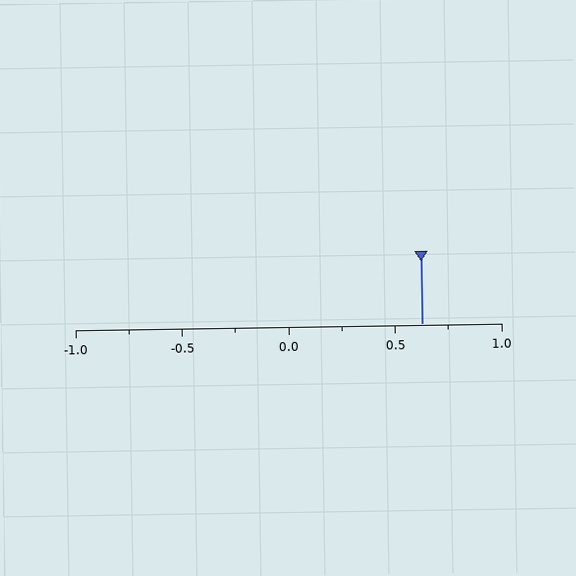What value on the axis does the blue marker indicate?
The marker indicates approximately 0.62.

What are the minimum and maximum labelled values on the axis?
The axis runs from -1.0 to 1.0.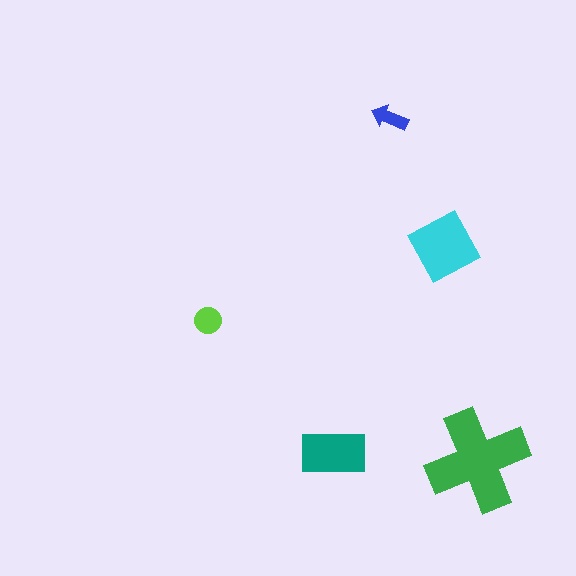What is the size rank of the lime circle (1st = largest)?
4th.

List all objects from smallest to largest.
The blue arrow, the lime circle, the teal rectangle, the cyan square, the green cross.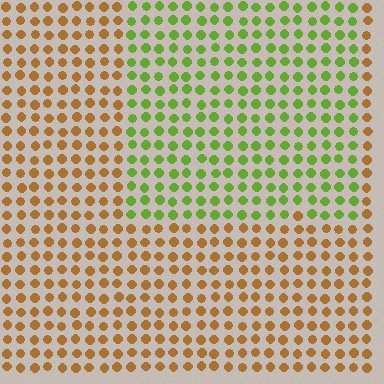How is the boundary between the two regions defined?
The boundary is defined purely by a slight shift in hue (about 62 degrees). Spacing, size, and orientation are identical on both sides.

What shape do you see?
I see a rectangle.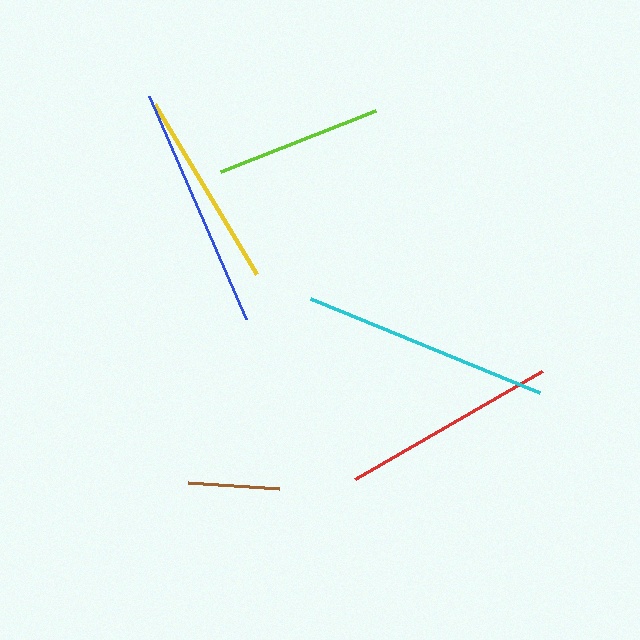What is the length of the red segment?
The red segment is approximately 216 pixels long.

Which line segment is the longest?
The cyan line is the longest at approximately 248 pixels.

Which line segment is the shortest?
The brown line is the shortest at approximately 91 pixels.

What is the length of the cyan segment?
The cyan segment is approximately 248 pixels long.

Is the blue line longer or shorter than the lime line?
The blue line is longer than the lime line.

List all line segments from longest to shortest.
From longest to shortest: cyan, blue, red, yellow, lime, brown.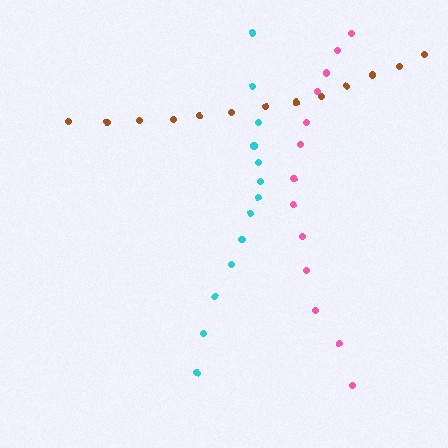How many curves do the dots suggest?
There are 3 distinct paths.